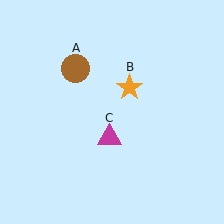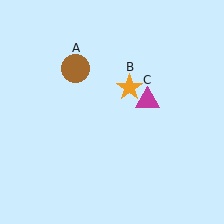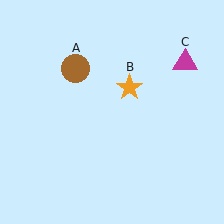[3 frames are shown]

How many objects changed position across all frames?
1 object changed position: magenta triangle (object C).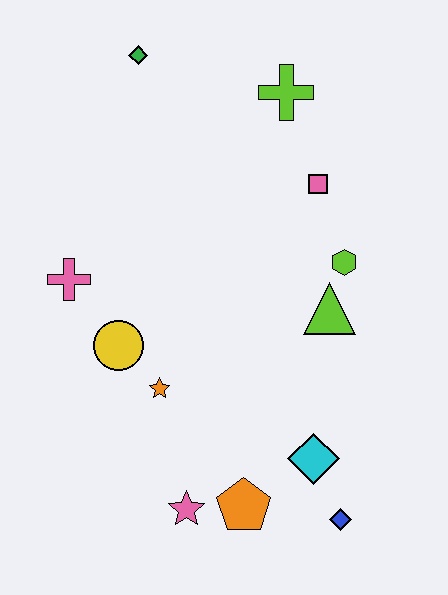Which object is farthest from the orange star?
The green diamond is farthest from the orange star.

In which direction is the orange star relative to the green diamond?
The orange star is below the green diamond.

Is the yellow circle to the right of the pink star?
No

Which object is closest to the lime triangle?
The lime hexagon is closest to the lime triangle.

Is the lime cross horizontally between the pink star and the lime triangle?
Yes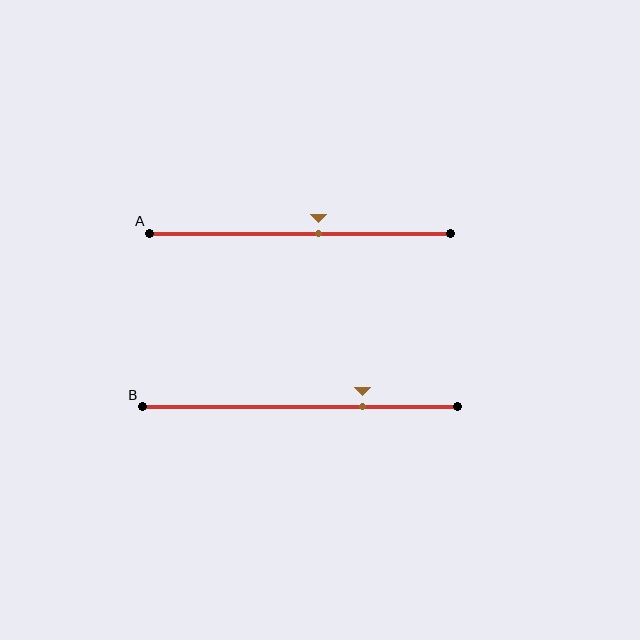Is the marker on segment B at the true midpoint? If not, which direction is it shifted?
No, the marker on segment B is shifted to the right by about 20% of the segment length.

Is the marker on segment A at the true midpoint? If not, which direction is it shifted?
No, the marker on segment A is shifted to the right by about 6% of the segment length.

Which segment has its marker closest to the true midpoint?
Segment A has its marker closest to the true midpoint.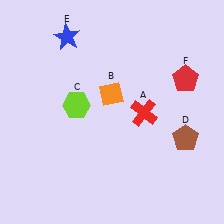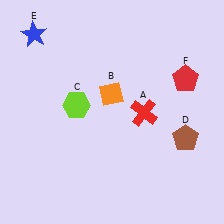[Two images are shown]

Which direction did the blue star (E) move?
The blue star (E) moved left.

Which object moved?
The blue star (E) moved left.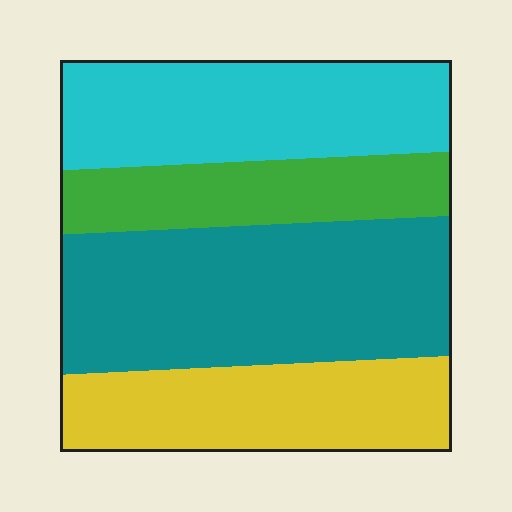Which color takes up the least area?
Green, at roughly 15%.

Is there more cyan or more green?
Cyan.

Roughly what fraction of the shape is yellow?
Yellow covers around 20% of the shape.